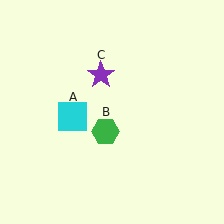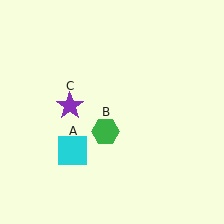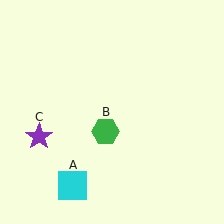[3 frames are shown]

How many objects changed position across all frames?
2 objects changed position: cyan square (object A), purple star (object C).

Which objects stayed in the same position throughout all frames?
Green hexagon (object B) remained stationary.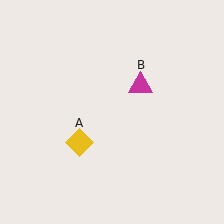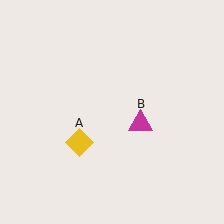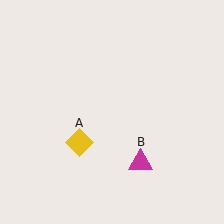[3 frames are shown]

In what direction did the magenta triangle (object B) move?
The magenta triangle (object B) moved down.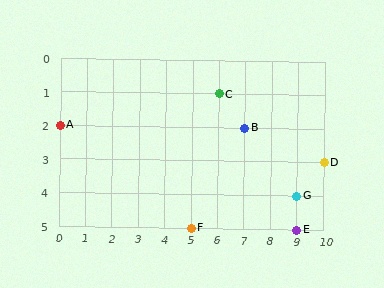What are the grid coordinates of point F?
Point F is at grid coordinates (5, 5).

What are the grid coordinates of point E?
Point E is at grid coordinates (9, 5).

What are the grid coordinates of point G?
Point G is at grid coordinates (9, 4).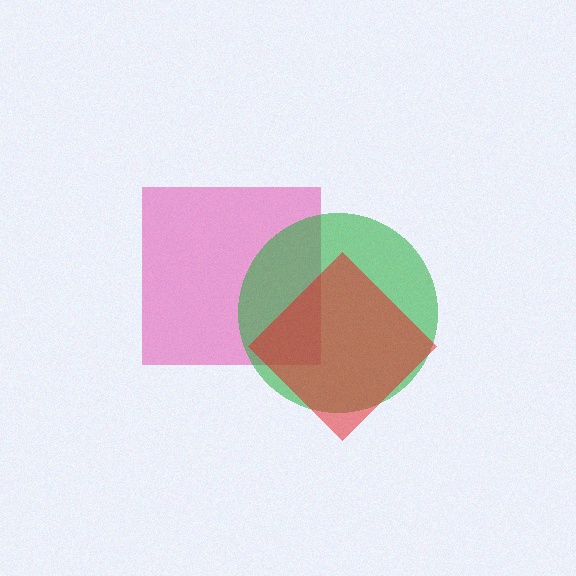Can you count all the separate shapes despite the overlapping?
Yes, there are 3 separate shapes.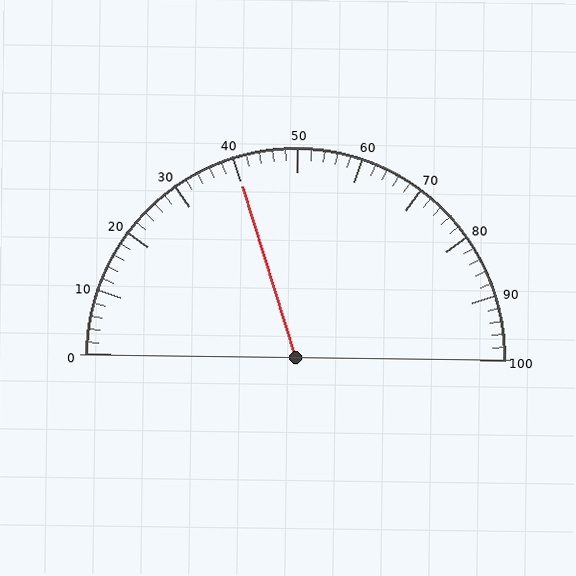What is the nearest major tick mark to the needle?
The nearest major tick mark is 40.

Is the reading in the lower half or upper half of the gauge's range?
The reading is in the lower half of the range (0 to 100).